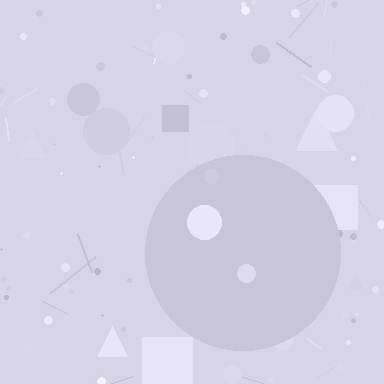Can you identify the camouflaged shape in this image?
The camouflaged shape is a circle.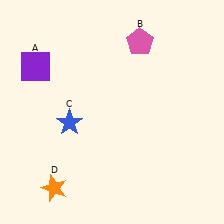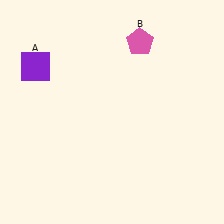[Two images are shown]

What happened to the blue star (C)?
The blue star (C) was removed in Image 2. It was in the bottom-left area of Image 1.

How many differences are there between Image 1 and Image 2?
There are 2 differences between the two images.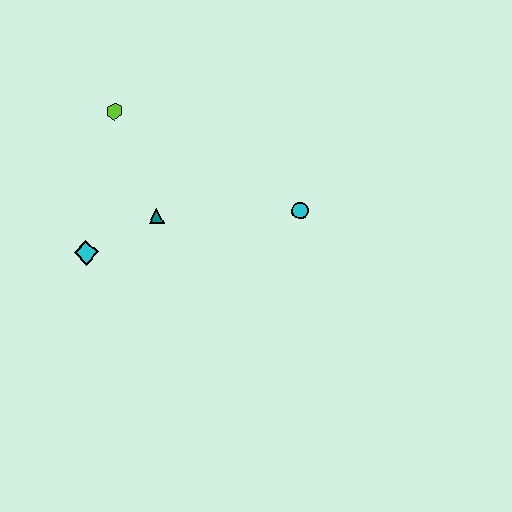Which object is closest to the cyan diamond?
The teal triangle is closest to the cyan diamond.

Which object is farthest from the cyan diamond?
The cyan circle is farthest from the cyan diamond.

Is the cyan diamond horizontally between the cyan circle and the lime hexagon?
No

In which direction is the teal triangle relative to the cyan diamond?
The teal triangle is to the right of the cyan diamond.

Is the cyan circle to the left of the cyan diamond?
No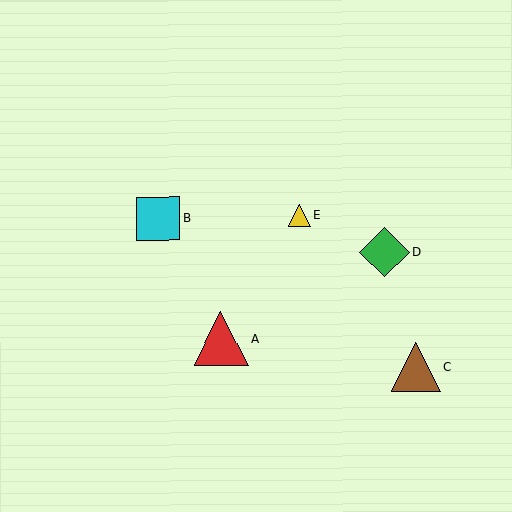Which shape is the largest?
The red triangle (labeled A) is the largest.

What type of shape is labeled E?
Shape E is a yellow triangle.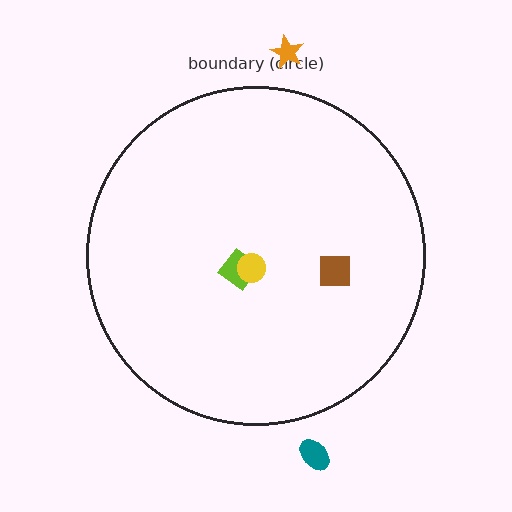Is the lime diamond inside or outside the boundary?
Inside.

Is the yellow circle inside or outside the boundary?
Inside.